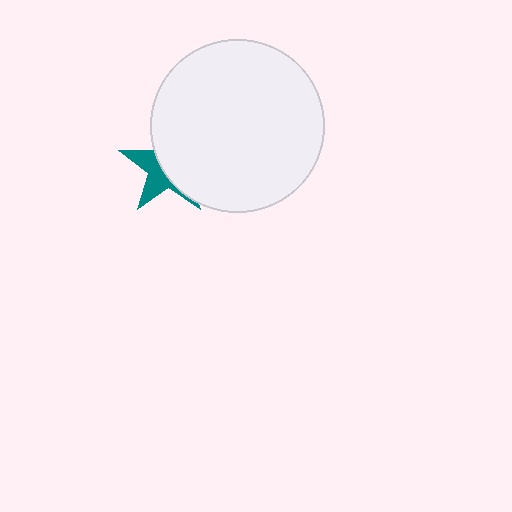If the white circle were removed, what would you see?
You would see the complete teal star.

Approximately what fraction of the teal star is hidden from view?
Roughly 61% of the teal star is hidden behind the white circle.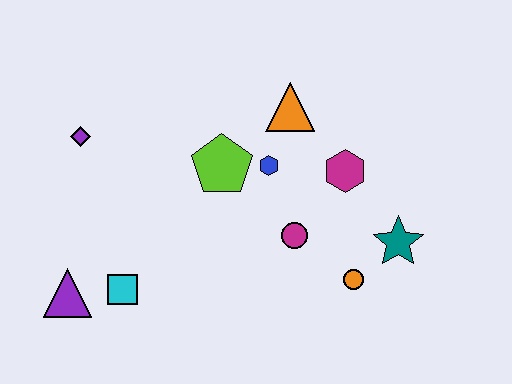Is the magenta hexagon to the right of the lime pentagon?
Yes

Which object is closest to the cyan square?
The purple triangle is closest to the cyan square.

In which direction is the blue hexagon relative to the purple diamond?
The blue hexagon is to the right of the purple diamond.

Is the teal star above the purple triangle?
Yes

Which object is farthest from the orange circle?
The purple diamond is farthest from the orange circle.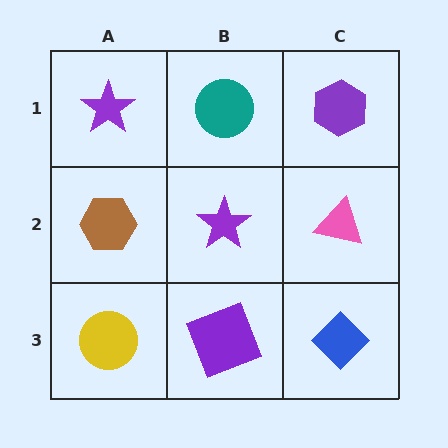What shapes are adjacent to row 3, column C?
A pink triangle (row 2, column C), a purple square (row 3, column B).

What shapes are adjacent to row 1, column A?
A brown hexagon (row 2, column A), a teal circle (row 1, column B).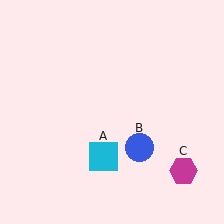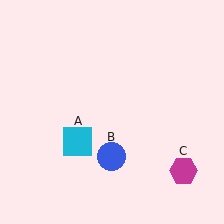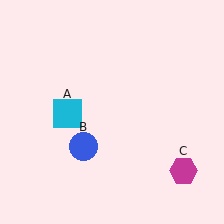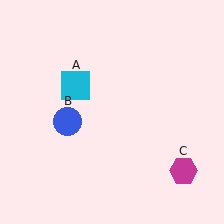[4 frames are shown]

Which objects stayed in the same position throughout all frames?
Magenta hexagon (object C) remained stationary.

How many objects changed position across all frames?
2 objects changed position: cyan square (object A), blue circle (object B).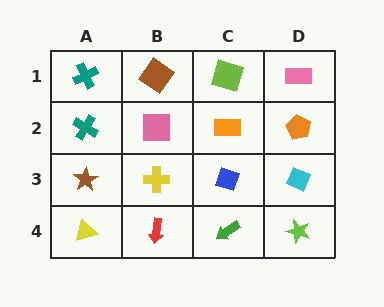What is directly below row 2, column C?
A blue diamond.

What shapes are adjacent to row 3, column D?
An orange pentagon (row 2, column D), a lime star (row 4, column D), a blue diamond (row 3, column C).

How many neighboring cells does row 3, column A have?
3.